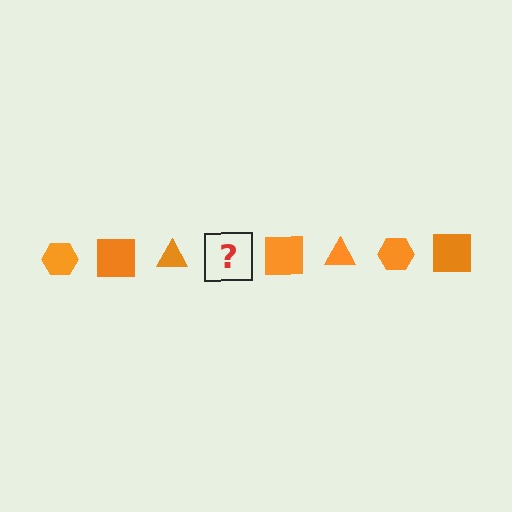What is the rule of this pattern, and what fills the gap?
The rule is that the pattern cycles through hexagon, square, triangle shapes in orange. The gap should be filled with an orange hexagon.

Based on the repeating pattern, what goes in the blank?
The blank should be an orange hexagon.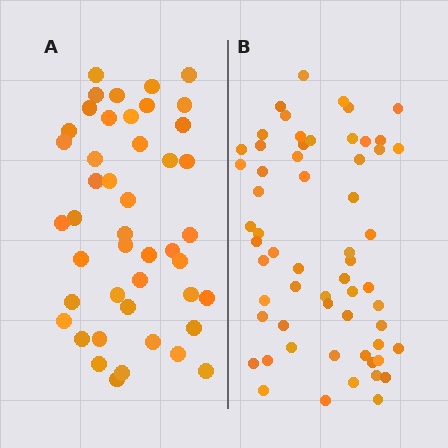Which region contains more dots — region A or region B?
Region B (the right region) has more dots.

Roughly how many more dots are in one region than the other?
Region B has approximately 15 more dots than region A.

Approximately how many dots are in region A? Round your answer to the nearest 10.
About 40 dots. (The exact count is 45, which rounds to 40.)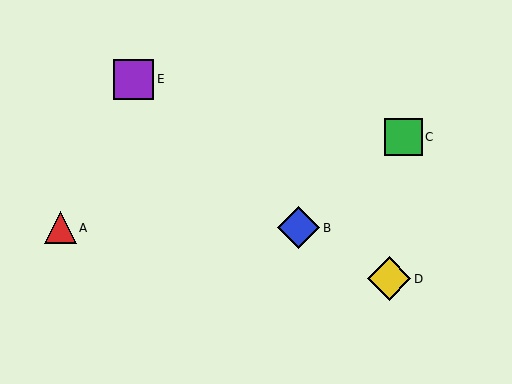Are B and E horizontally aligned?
No, B is at y≈228 and E is at y≈79.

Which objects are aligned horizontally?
Objects A, B are aligned horizontally.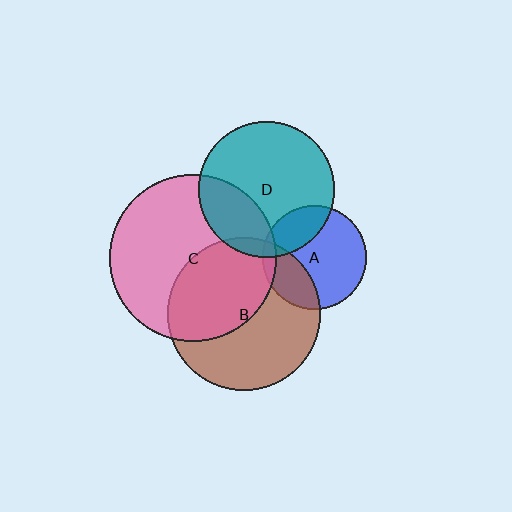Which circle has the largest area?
Circle C (pink).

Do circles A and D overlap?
Yes.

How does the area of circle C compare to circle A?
Approximately 2.6 times.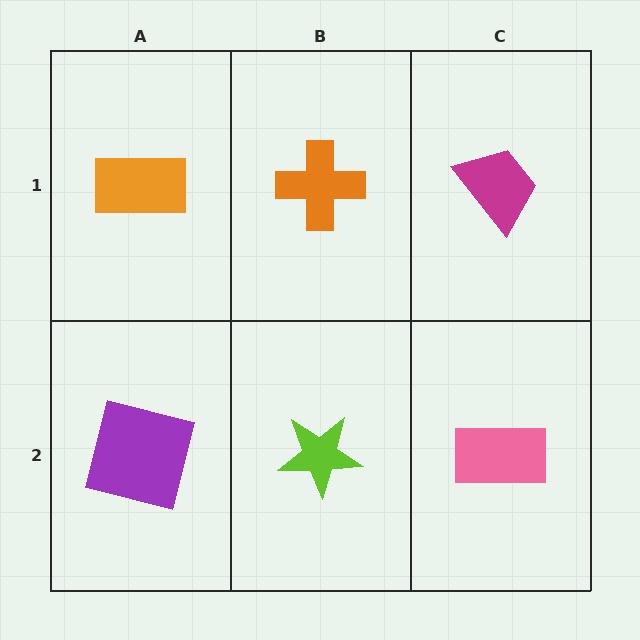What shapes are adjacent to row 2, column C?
A magenta trapezoid (row 1, column C), a lime star (row 2, column B).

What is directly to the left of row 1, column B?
An orange rectangle.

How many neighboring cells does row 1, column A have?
2.